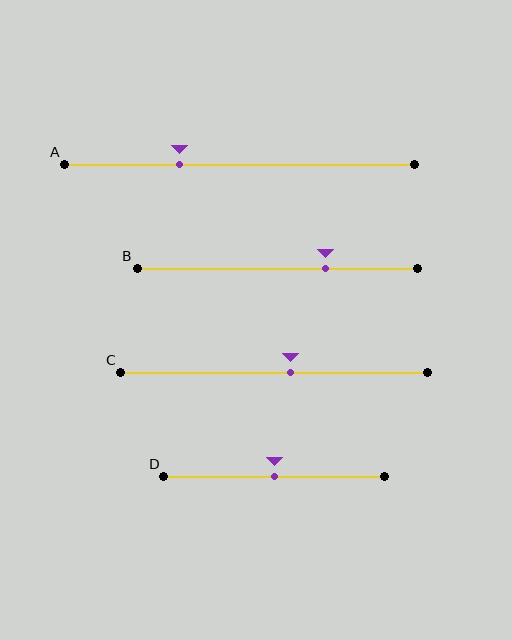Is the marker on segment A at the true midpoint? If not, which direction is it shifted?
No, the marker on segment A is shifted to the left by about 17% of the segment length.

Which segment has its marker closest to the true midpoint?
Segment D has its marker closest to the true midpoint.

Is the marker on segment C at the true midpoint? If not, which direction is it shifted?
No, the marker on segment C is shifted to the right by about 5% of the segment length.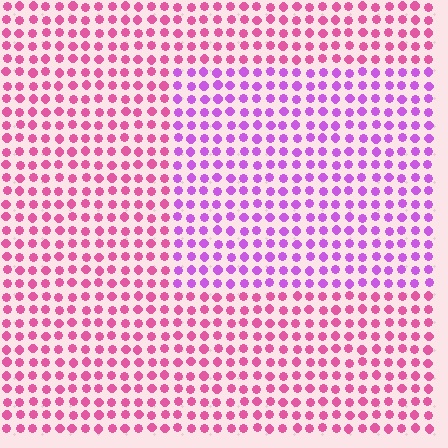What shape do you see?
I see a rectangle.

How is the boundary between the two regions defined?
The boundary is defined purely by a slight shift in hue (about 39 degrees). Spacing, size, and orientation are identical on both sides.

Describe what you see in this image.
The image is filled with small pink elements in a uniform arrangement. A rectangle-shaped region is visible where the elements are tinted to a slightly different hue, forming a subtle color boundary.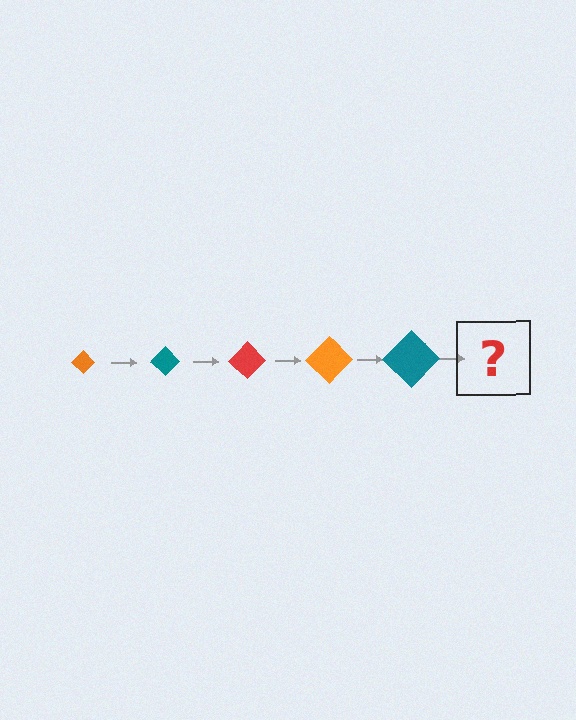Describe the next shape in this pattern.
It should be a red diamond, larger than the previous one.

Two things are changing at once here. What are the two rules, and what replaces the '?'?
The two rules are that the diamond grows larger each step and the color cycles through orange, teal, and red. The '?' should be a red diamond, larger than the previous one.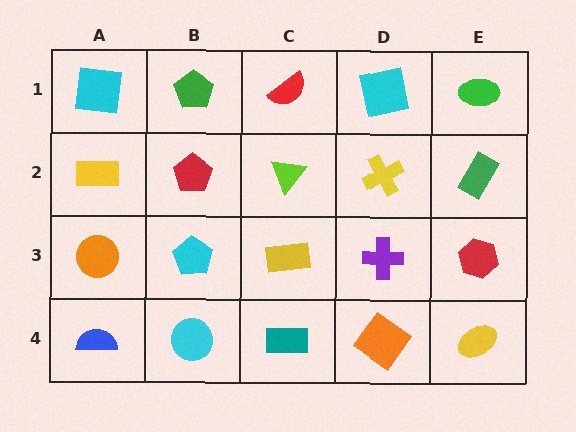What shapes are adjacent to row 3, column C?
A lime triangle (row 2, column C), a teal rectangle (row 4, column C), a cyan pentagon (row 3, column B), a purple cross (row 3, column D).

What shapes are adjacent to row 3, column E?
A green rectangle (row 2, column E), a yellow ellipse (row 4, column E), a purple cross (row 3, column D).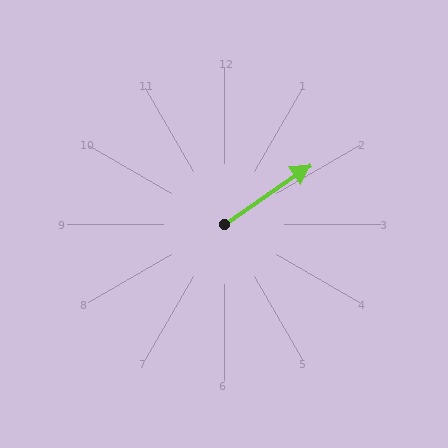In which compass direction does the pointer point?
Northeast.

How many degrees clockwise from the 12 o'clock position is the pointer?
Approximately 56 degrees.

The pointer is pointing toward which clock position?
Roughly 2 o'clock.